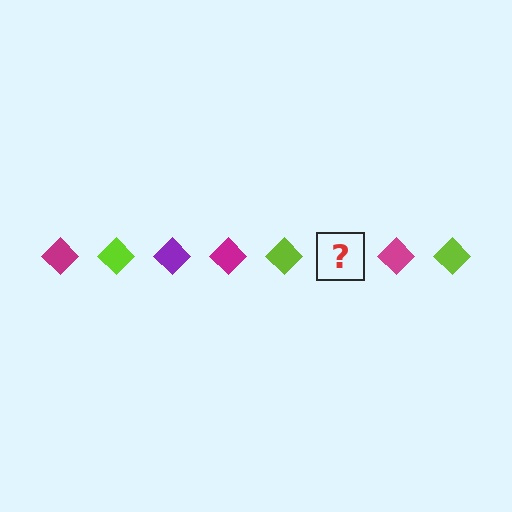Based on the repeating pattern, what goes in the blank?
The blank should be a purple diamond.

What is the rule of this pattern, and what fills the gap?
The rule is that the pattern cycles through magenta, lime, purple diamonds. The gap should be filled with a purple diamond.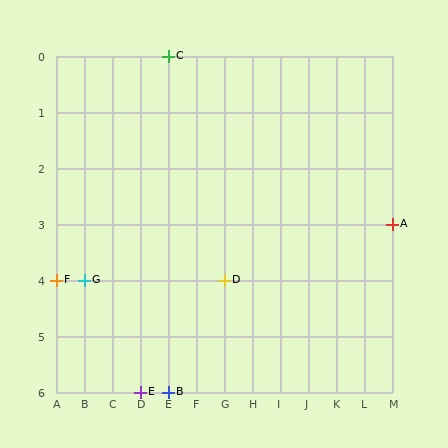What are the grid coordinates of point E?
Point E is at grid coordinates (D, 6).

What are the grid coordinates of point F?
Point F is at grid coordinates (A, 4).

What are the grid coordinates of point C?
Point C is at grid coordinates (E, 0).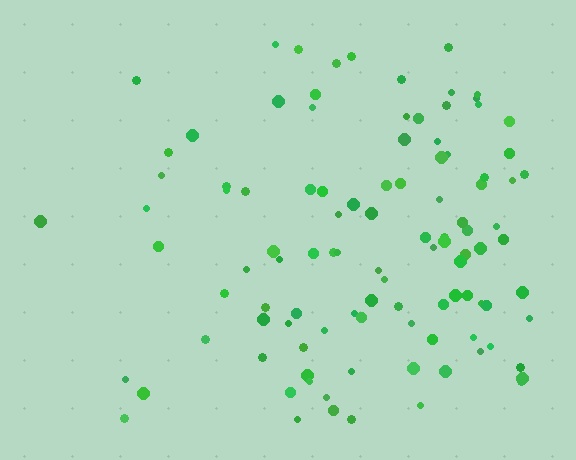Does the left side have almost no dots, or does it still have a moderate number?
Still a moderate number, just noticeably fewer than the right.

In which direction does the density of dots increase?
From left to right, with the right side densest.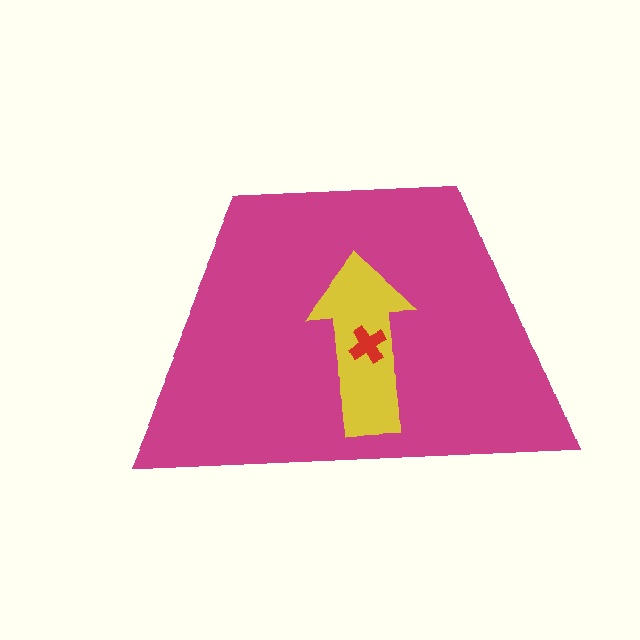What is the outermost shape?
The magenta trapezoid.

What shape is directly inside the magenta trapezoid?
The yellow arrow.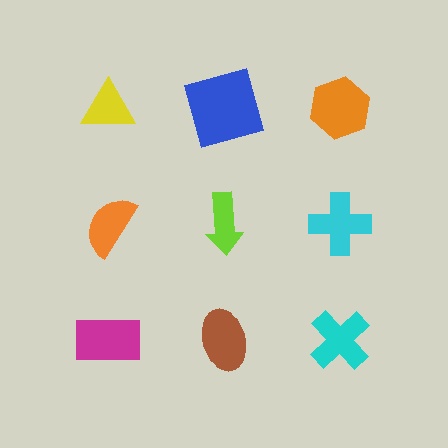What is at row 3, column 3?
A cyan cross.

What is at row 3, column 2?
A brown ellipse.